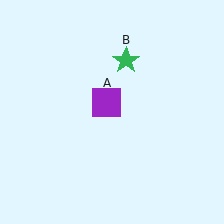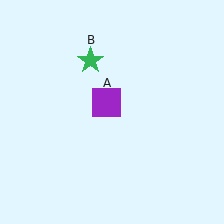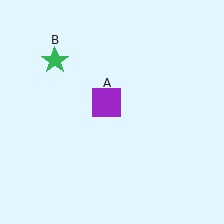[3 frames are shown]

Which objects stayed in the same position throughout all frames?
Purple square (object A) remained stationary.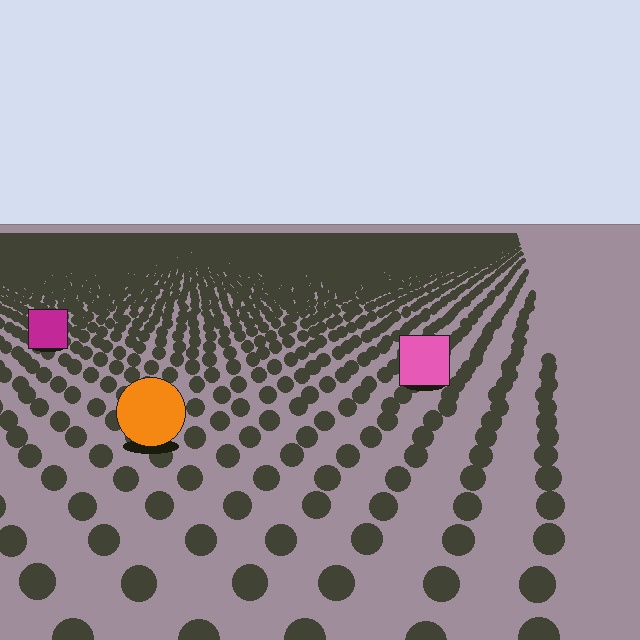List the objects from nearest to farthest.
From nearest to farthest: the orange circle, the pink square, the magenta square.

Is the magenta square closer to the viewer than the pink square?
No. The pink square is closer — you can tell from the texture gradient: the ground texture is coarser near it.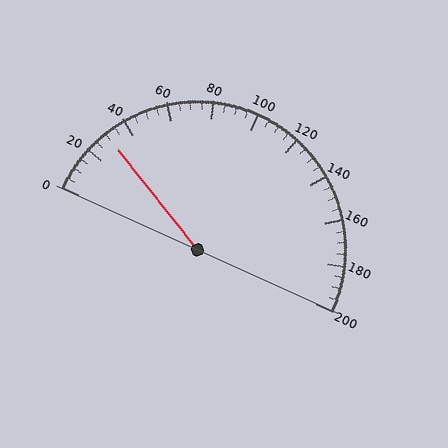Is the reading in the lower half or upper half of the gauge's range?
The reading is in the lower half of the range (0 to 200).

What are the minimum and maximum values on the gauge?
The gauge ranges from 0 to 200.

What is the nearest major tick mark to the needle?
The nearest major tick mark is 40.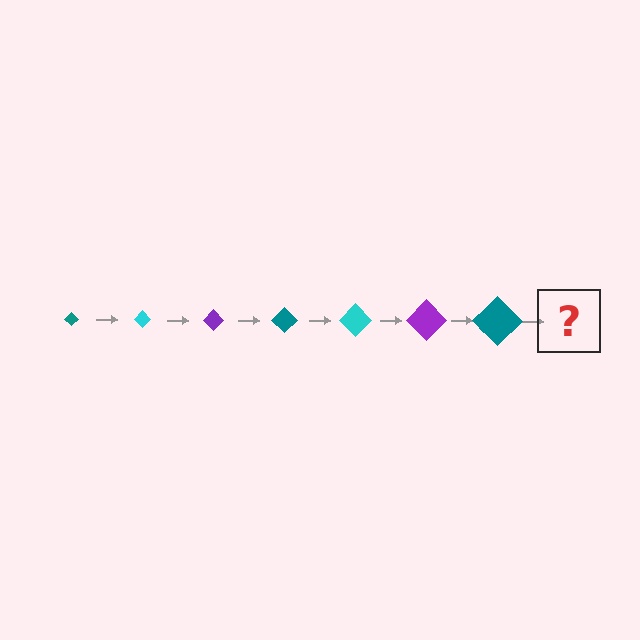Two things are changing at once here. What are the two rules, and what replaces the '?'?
The two rules are that the diamond grows larger each step and the color cycles through teal, cyan, and purple. The '?' should be a cyan diamond, larger than the previous one.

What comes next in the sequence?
The next element should be a cyan diamond, larger than the previous one.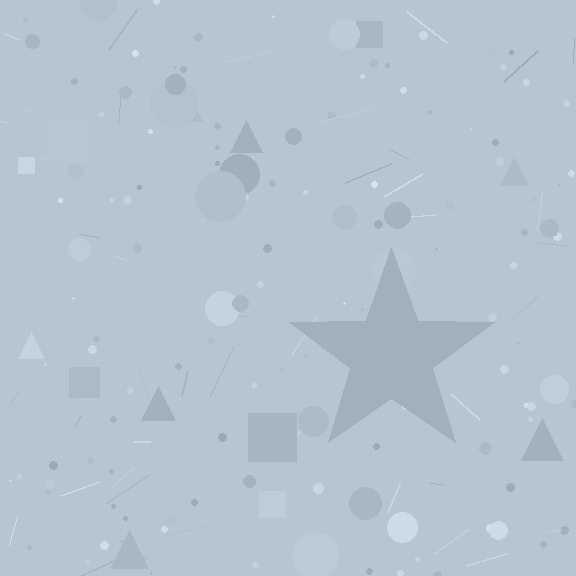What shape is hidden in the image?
A star is hidden in the image.